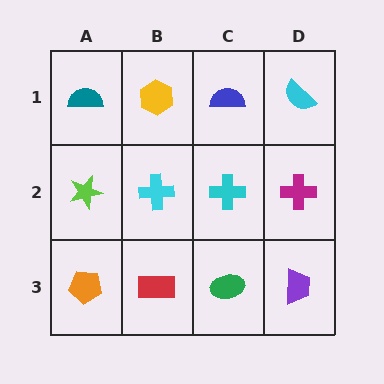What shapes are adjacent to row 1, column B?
A cyan cross (row 2, column B), a teal semicircle (row 1, column A), a blue semicircle (row 1, column C).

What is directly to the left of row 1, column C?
A yellow hexagon.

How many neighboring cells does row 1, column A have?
2.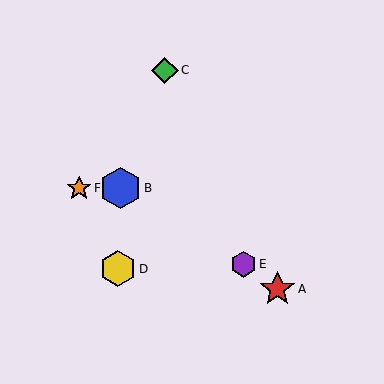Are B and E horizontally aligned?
No, B is at y≈188 and E is at y≈264.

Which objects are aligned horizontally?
Objects B, F are aligned horizontally.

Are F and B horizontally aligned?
Yes, both are at y≈188.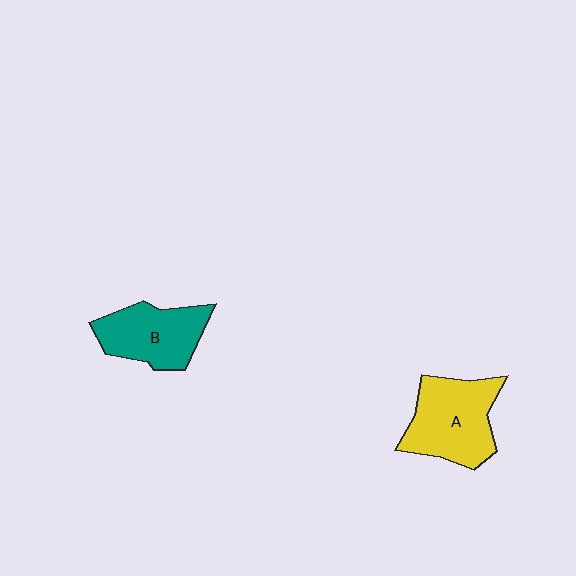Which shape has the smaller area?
Shape B (teal).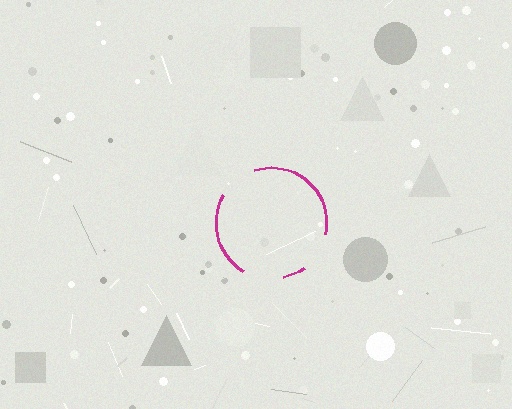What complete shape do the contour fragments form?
The contour fragments form a circle.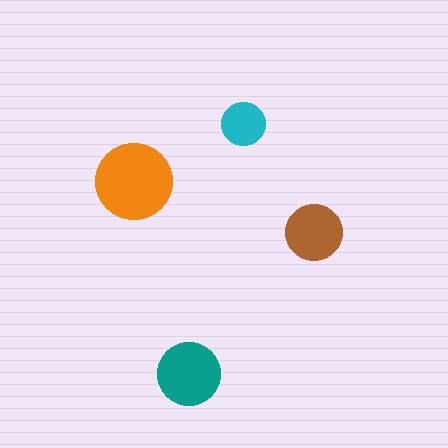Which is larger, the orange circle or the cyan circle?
The orange one.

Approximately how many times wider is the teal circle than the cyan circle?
About 1.5 times wider.